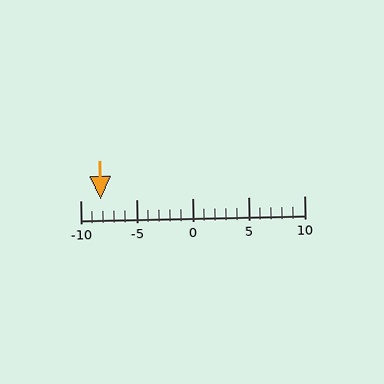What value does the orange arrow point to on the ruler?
The orange arrow points to approximately -8.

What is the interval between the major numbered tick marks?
The major tick marks are spaced 5 units apart.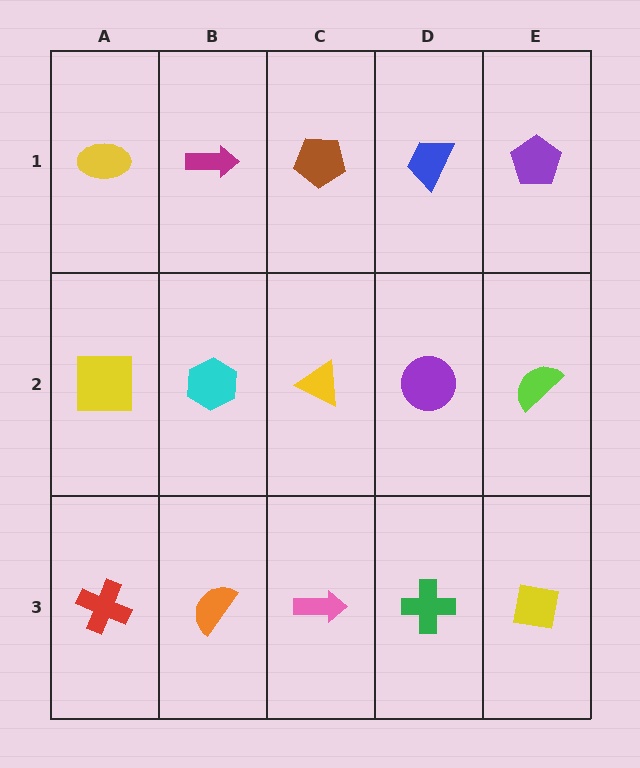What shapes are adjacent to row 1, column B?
A cyan hexagon (row 2, column B), a yellow ellipse (row 1, column A), a brown pentagon (row 1, column C).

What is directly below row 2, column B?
An orange semicircle.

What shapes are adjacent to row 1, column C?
A yellow triangle (row 2, column C), a magenta arrow (row 1, column B), a blue trapezoid (row 1, column D).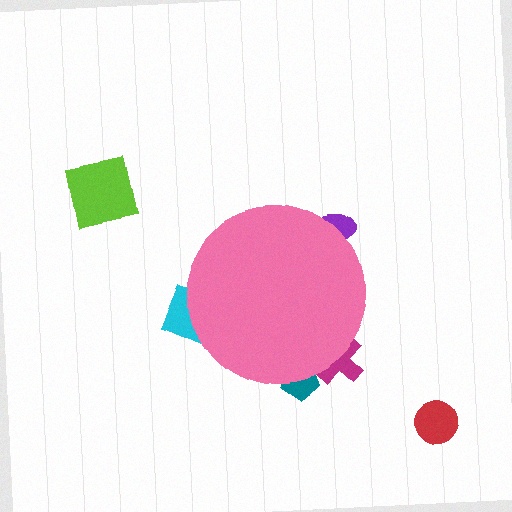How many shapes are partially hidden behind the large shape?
4 shapes are partially hidden.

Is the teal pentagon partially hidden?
Yes, the teal pentagon is partially hidden behind the pink circle.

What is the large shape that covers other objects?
A pink circle.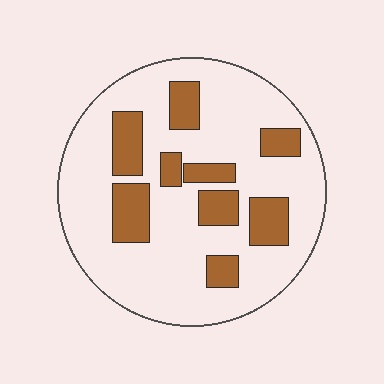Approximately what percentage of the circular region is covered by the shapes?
Approximately 25%.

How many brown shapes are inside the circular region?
9.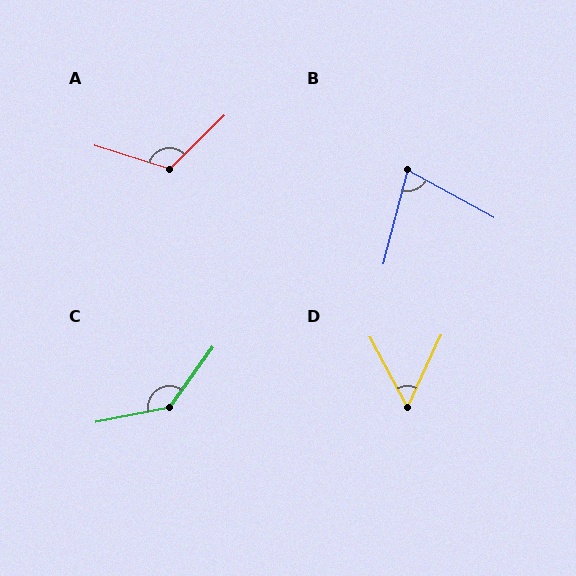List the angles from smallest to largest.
D (53°), B (76°), A (118°), C (137°).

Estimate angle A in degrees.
Approximately 118 degrees.